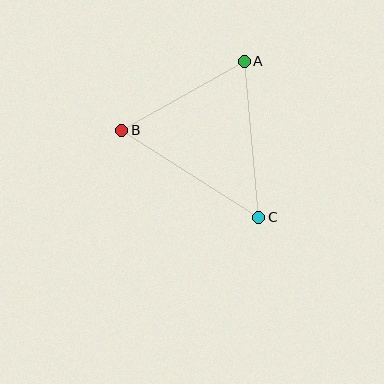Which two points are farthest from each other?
Points B and C are farthest from each other.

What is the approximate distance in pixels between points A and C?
The distance between A and C is approximately 157 pixels.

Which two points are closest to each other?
Points A and B are closest to each other.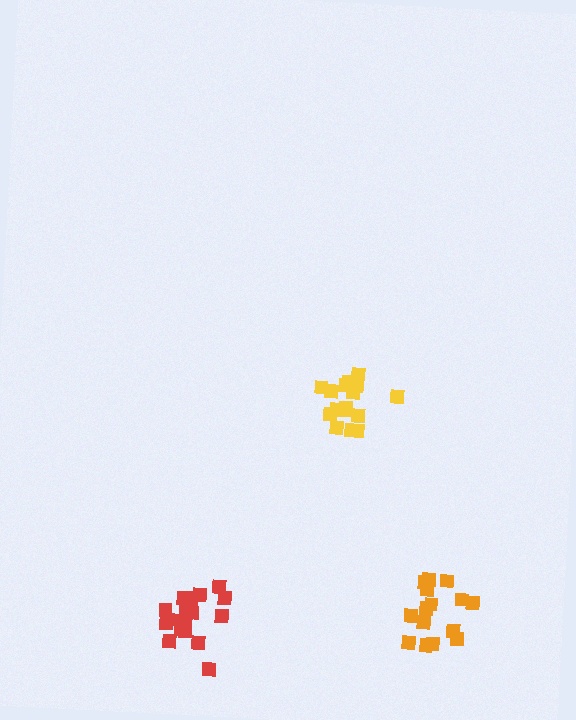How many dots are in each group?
Group 1: 16 dots, Group 2: 17 dots, Group 3: 15 dots (48 total).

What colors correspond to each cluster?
The clusters are colored: yellow, red, orange.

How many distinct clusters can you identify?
There are 3 distinct clusters.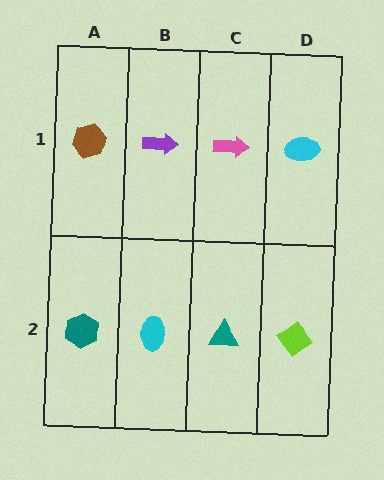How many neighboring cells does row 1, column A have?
2.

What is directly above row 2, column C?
A pink arrow.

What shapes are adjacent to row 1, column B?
A cyan ellipse (row 2, column B), a brown hexagon (row 1, column A), a pink arrow (row 1, column C).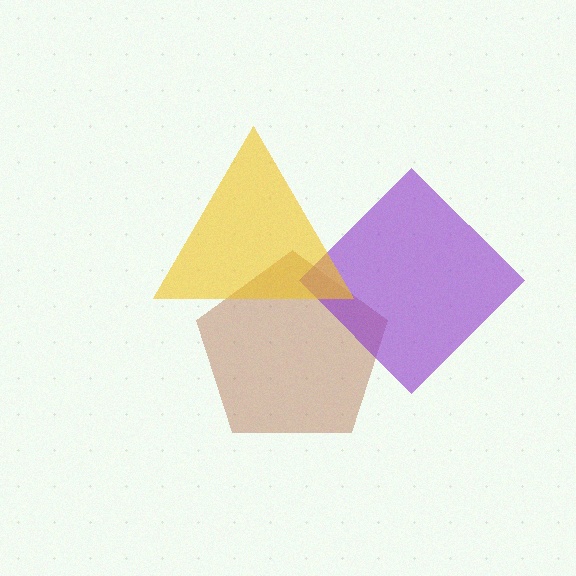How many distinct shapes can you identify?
There are 3 distinct shapes: a brown pentagon, a purple diamond, a yellow triangle.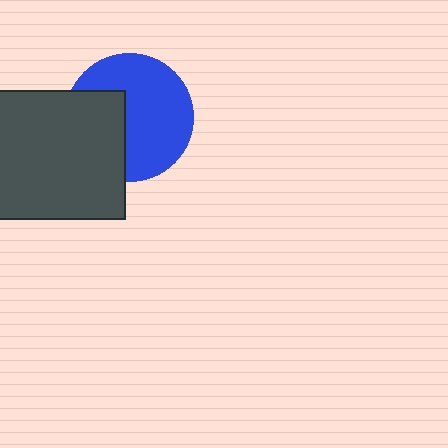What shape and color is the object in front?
The object in front is a dark gray square.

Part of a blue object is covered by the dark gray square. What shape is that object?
It is a circle.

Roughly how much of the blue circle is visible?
About half of it is visible (roughly 64%).